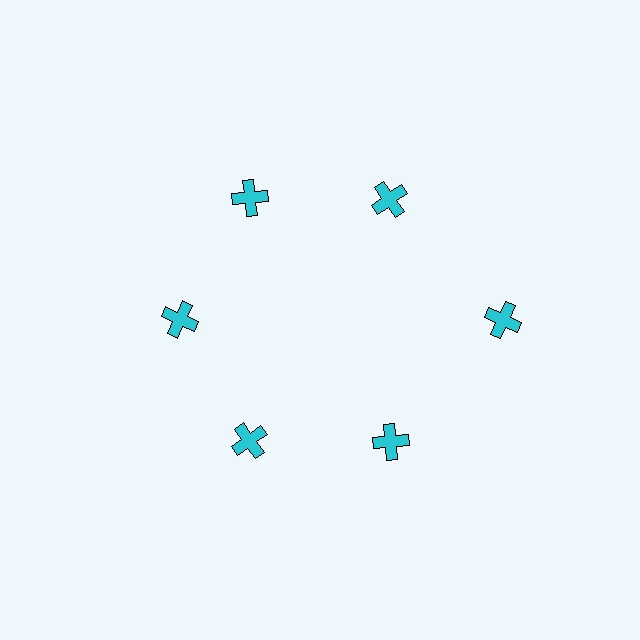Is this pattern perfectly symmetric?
No. The 6 cyan crosses are arranged in a ring, but one element near the 3 o'clock position is pushed outward from the center, breaking the 6-fold rotational symmetry.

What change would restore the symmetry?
The symmetry would be restored by moving it inward, back onto the ring so that all 6 crosses sit at equal angles and equal distance from the center.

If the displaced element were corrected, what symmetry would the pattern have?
It would have 6-fold rotational symmetry — the pattern would map onto itself every 60 degrees.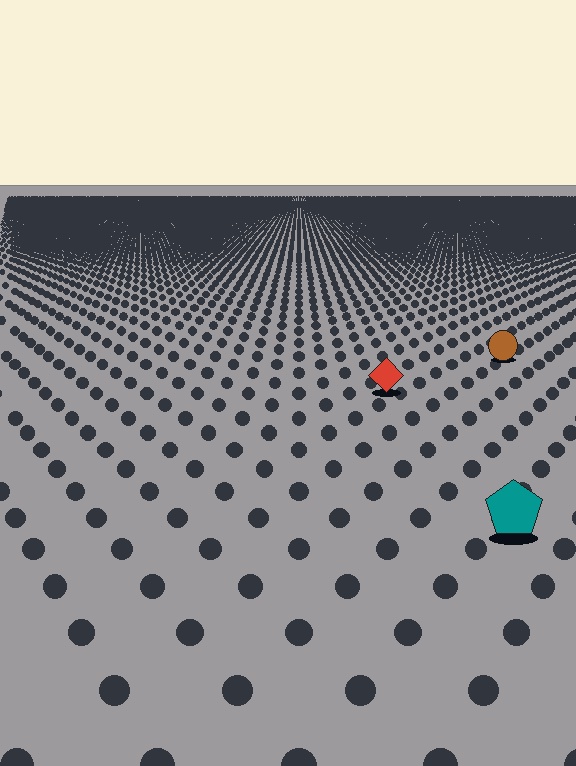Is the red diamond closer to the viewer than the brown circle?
Yes. The red diamond is closer — you can tell from the texture gradient: the ground texture is coarser near it.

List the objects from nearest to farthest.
From nearest to farthest: the teal pentagon, the red diamond, the brown circle.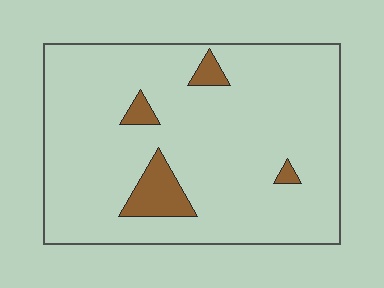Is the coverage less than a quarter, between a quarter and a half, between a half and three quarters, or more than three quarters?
Less than a quarter.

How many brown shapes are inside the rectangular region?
4.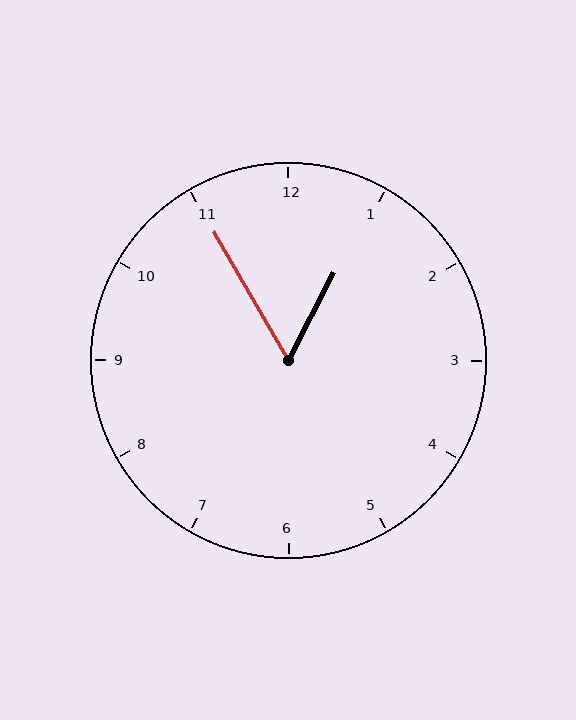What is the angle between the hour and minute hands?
Approximately 58 degrees.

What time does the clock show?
12:55.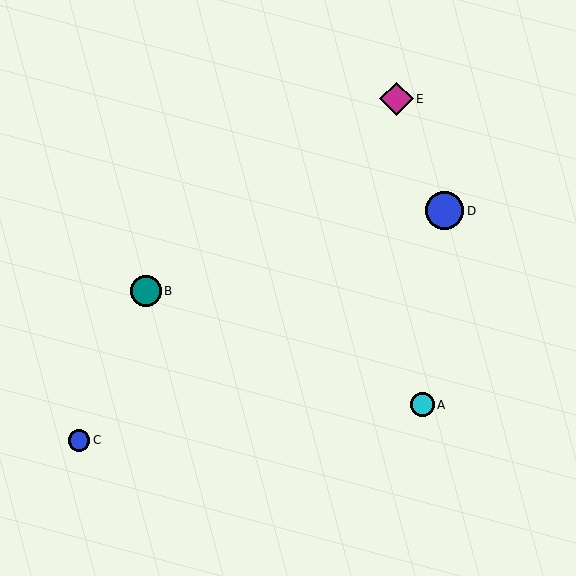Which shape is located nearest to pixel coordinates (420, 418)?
The cyan circle (labeled A) at (422, 405) is nearest to that location.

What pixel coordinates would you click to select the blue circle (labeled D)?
Click at (445, 211) to select the blue circle D.